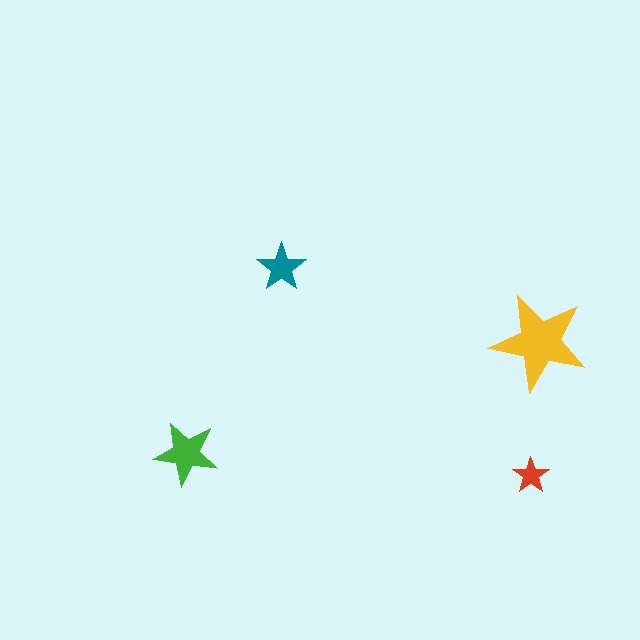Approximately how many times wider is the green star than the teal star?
About 1.5 times wider.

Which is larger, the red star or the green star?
The green one.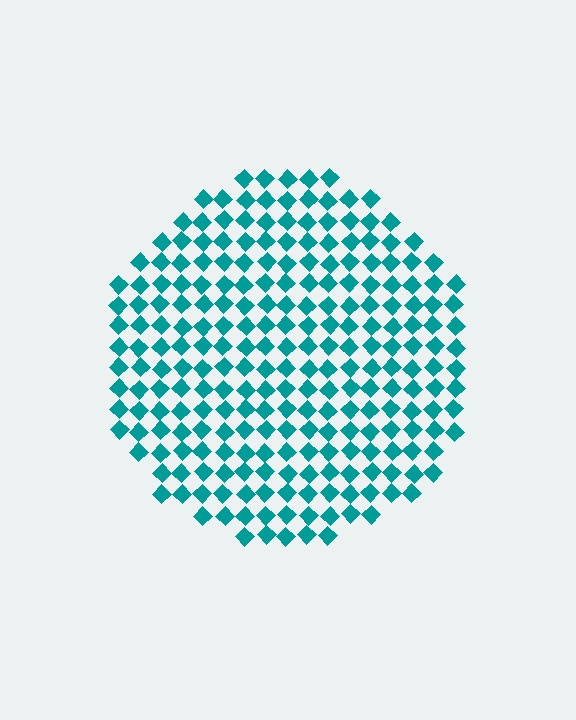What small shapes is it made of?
It is made of small diamonds.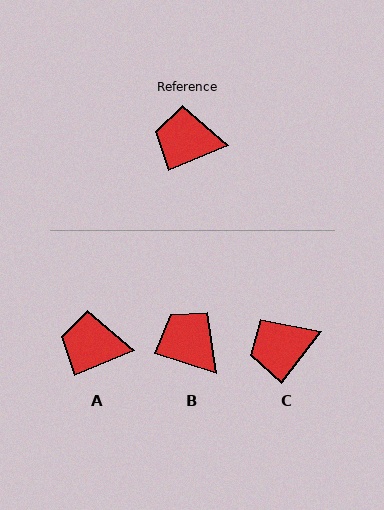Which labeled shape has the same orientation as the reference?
A.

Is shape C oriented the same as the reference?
No, it is off by about 30 degrees.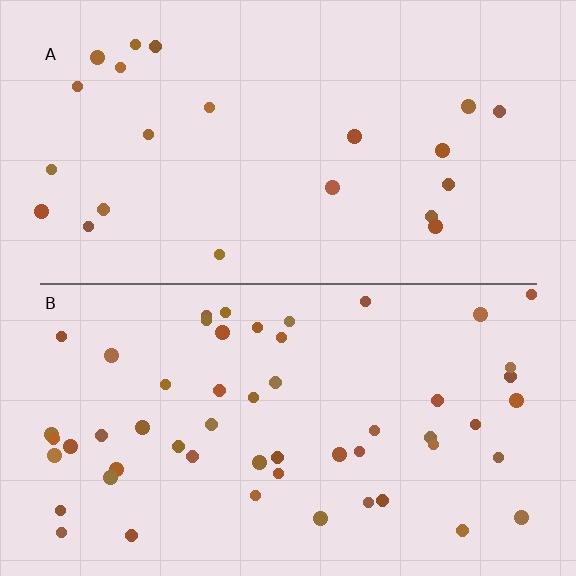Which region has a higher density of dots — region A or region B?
B (the bottom).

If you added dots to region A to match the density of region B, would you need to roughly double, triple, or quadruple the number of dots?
Approximately double.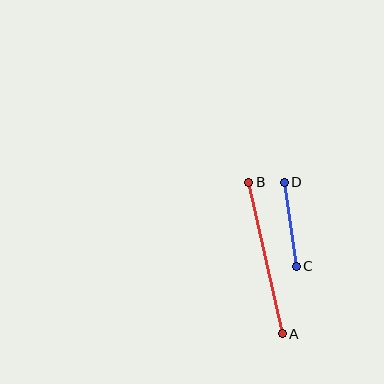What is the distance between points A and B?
The distance is approximately 155 pixels.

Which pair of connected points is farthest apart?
Points A and B are farthest apart.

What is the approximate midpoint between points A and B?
The midpoint is at approximately (266, 258) pixels.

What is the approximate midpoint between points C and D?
The midpoint is at approximately (290, 224) pixels.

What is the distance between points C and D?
The distance is approximately 85 pixels.